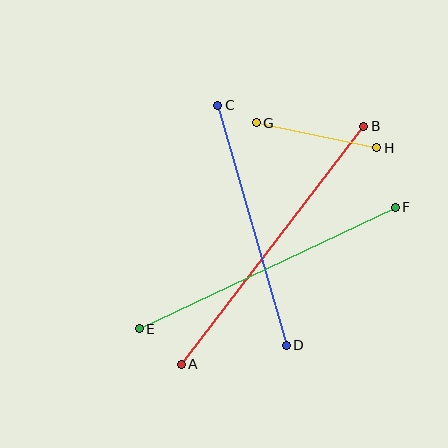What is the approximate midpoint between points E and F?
The midpoint is at approximately (267, 268) pixels.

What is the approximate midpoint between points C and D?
The midpoint is at approximately (252, 225) pixels.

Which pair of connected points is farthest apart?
Points A and B are farthest apart.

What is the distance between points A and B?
The distance is approximately 300 pixels.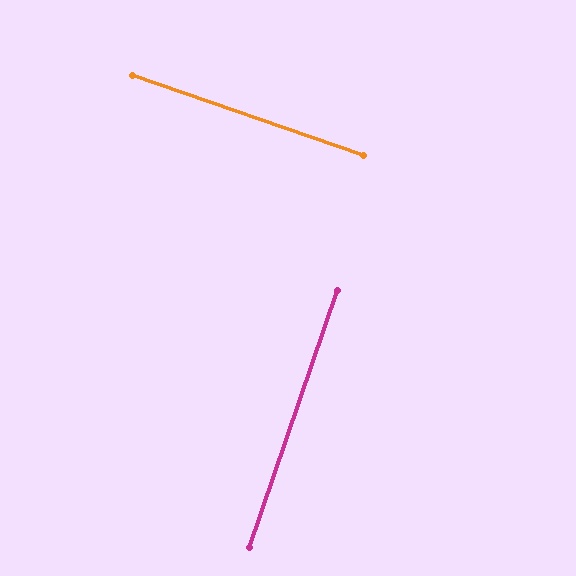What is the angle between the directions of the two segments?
Approximately 90 degrees.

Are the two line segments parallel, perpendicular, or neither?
Perpendicular — they meet at approximately 90°.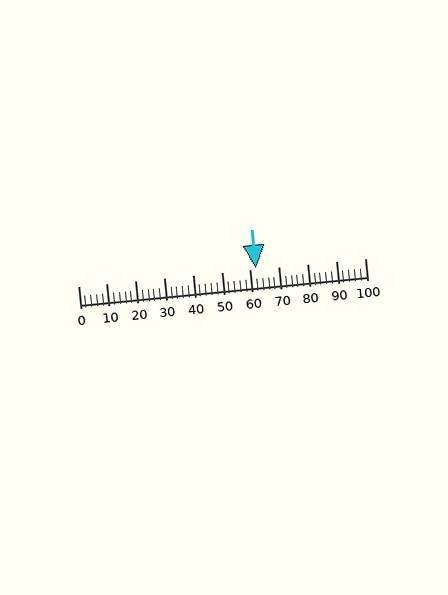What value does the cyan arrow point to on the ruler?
The cyan arrow points to approximately 62.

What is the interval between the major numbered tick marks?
The major tick marks are spaced 10 units apart.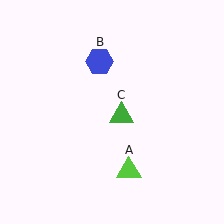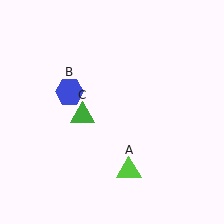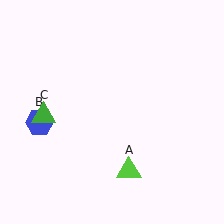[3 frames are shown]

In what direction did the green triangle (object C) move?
The green triangle (object C) moved left.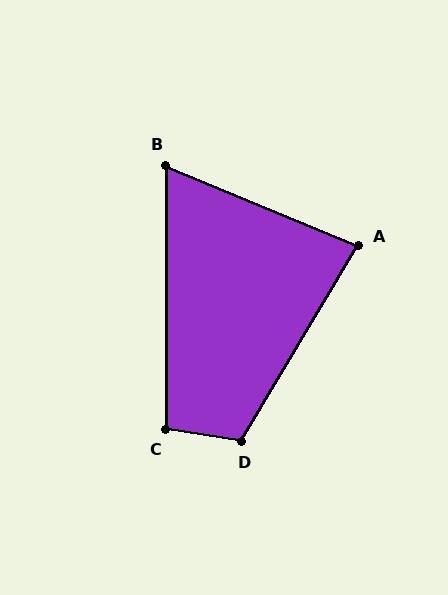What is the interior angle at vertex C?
Approximately 99 degrees (obtuse).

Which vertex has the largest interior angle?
D, at approximately 112 degrees.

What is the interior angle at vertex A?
Approximately 81 degrees (acute).